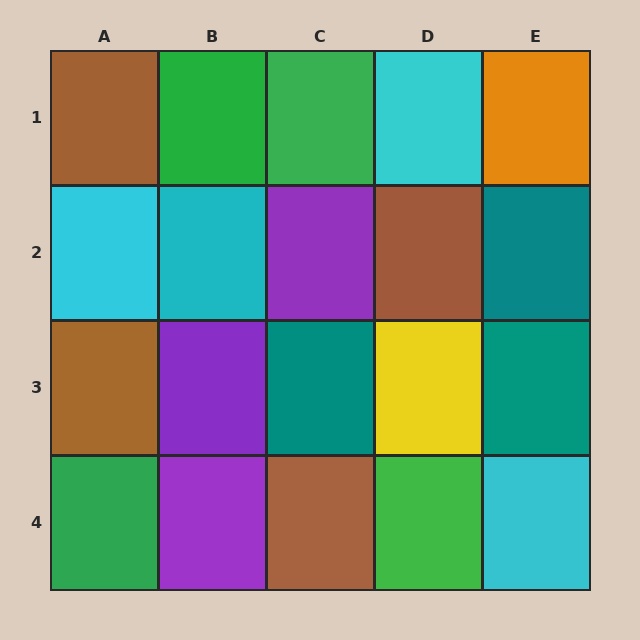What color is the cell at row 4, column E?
Cyan.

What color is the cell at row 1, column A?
Brown.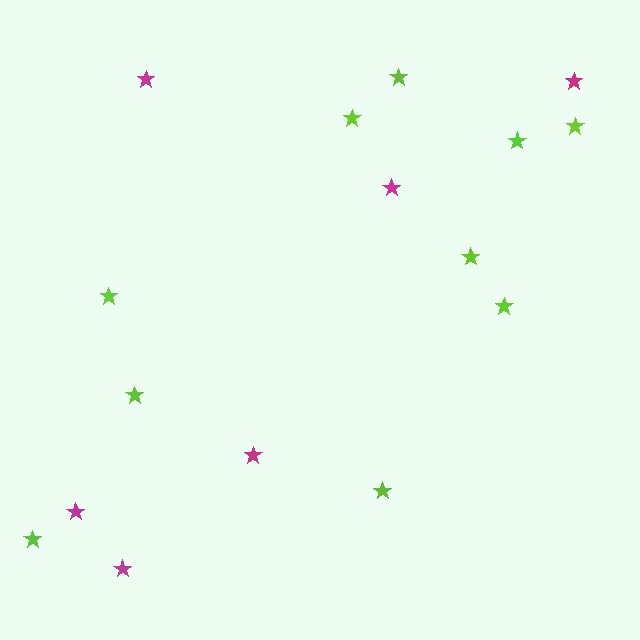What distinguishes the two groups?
There are 2 groups: one group of magenta stars (6) and one group of lime stars (10).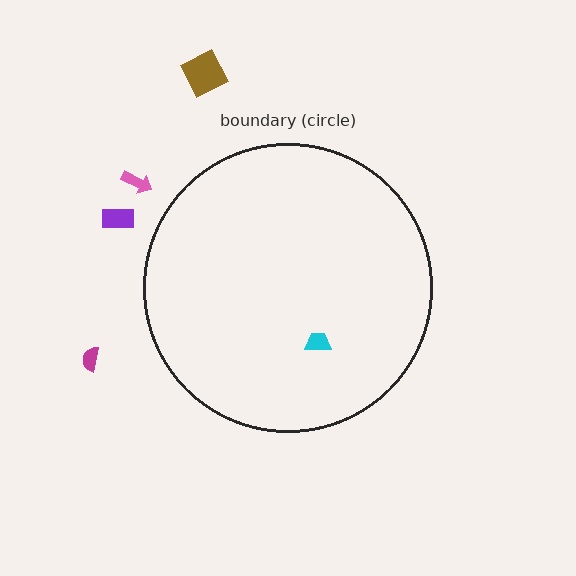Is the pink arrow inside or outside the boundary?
Outside.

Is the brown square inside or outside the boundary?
Outside.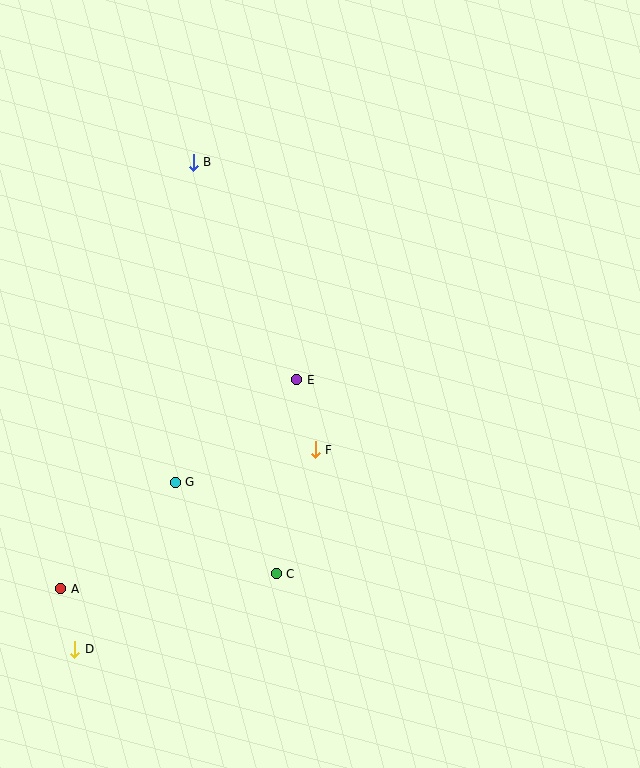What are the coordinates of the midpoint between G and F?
The midpoint between G and F is at (245, 466).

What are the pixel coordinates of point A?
Point A is at (61, 589).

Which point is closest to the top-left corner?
Point B is closest to the top-left corner.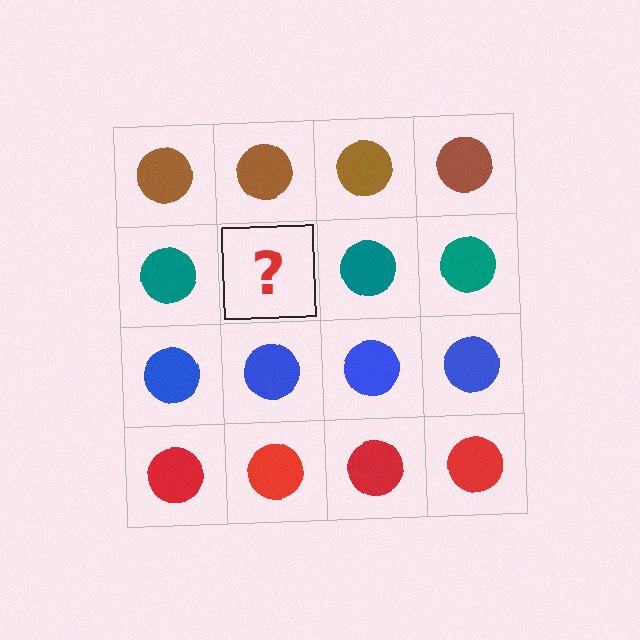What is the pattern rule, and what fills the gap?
The rule is that each row has a consistent color. The gap should be filled with a teal circle.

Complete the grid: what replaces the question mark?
The question mark should be replaced with a teal circle.